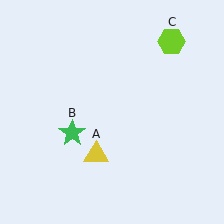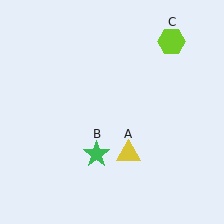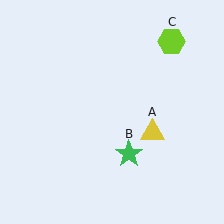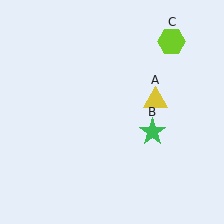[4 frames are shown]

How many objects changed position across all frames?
2 objects changed position: yellow triangle (object A), green star (object B).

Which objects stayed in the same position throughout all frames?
Lime hexagon (object C) remained stationary.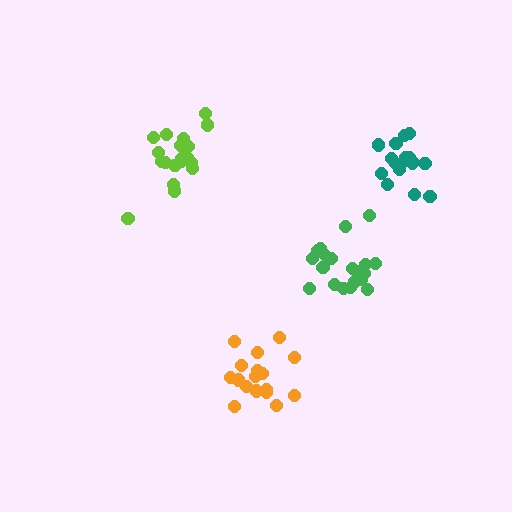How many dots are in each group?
Group 1: 17 dots, Group 2: 20 dots, Group 3: 17 dots, Group 4: 20 dots (74 total).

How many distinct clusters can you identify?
There are 4 distinct clusters.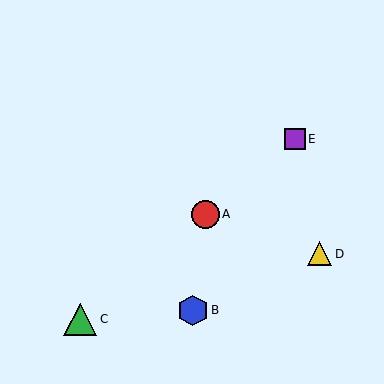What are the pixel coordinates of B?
Object B is at (193, 310).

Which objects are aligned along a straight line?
Objects A, C, E are aligned along a straight line.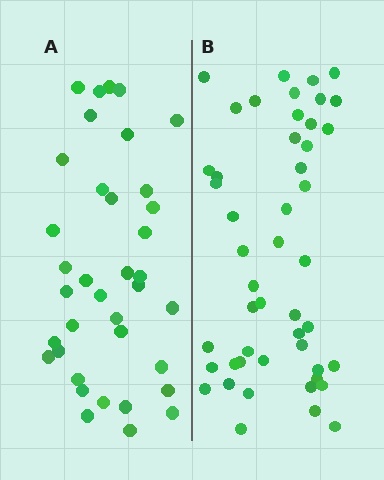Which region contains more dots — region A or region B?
Region B (the right region) has more dots.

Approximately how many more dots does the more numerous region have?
Region B has roughly 12 or so more dots than region A.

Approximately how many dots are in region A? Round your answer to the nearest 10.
About 40 dots. (The exact count is 37, which rounds to 40.)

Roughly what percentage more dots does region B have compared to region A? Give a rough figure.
About 30% more.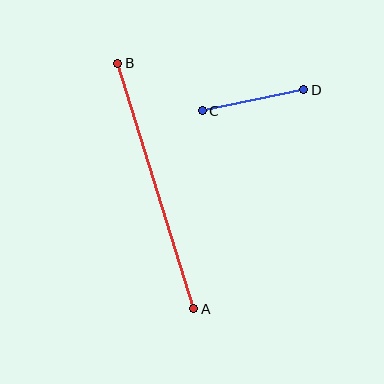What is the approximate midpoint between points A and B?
The midpoint is at approximately (156, 186) pixels.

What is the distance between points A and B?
The distance is approximately 257 pixels.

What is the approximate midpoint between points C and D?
The midpoint is at approximately (253, 100) pixels.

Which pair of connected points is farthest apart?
Points A and B are farthest apart.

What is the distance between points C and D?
The distance is approximately 103 pixels.